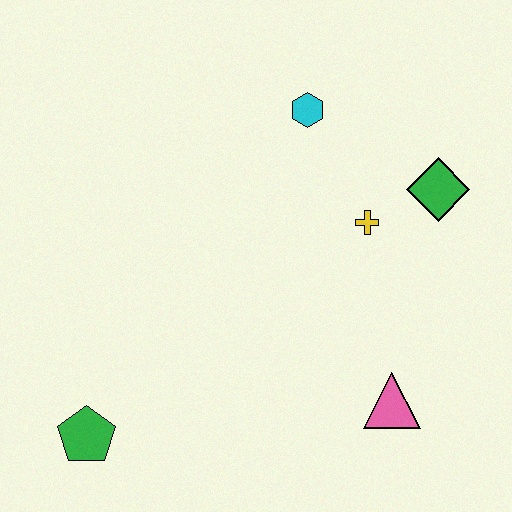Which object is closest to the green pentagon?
The pink triangle is closest to the green pentagon.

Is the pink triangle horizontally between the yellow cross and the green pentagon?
No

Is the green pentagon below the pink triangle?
Yes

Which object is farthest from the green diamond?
The green pentagon is farthest from the green diamond.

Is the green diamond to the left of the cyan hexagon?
No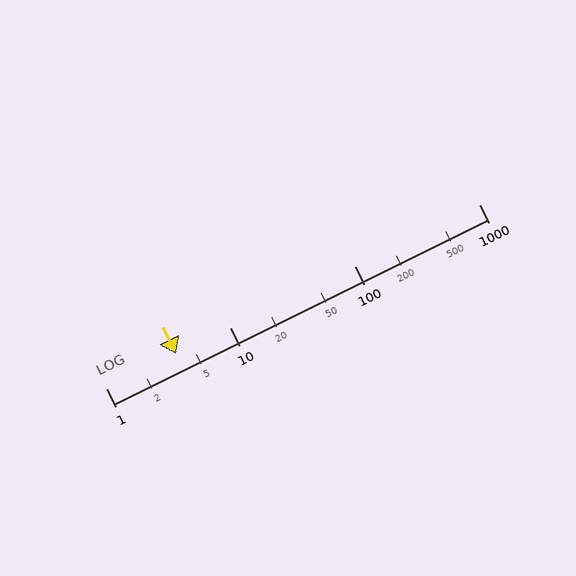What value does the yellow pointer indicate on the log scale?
The pointer indicates approximately 3.7.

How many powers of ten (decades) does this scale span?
The scale spans 3 decades, from 1 to 1000.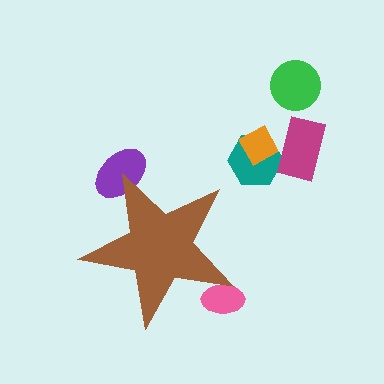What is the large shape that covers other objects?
A brown star.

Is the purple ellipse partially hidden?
Yes, the purple ellipse is partially hidden behind the brown star.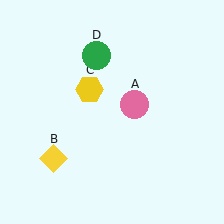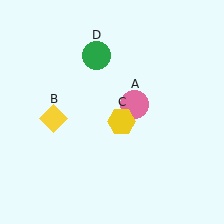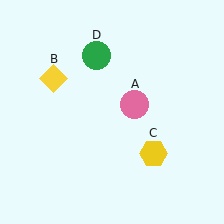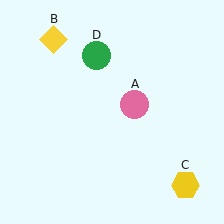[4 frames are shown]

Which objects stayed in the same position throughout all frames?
Pink circle (object A) and green circle (object D) remained stationary.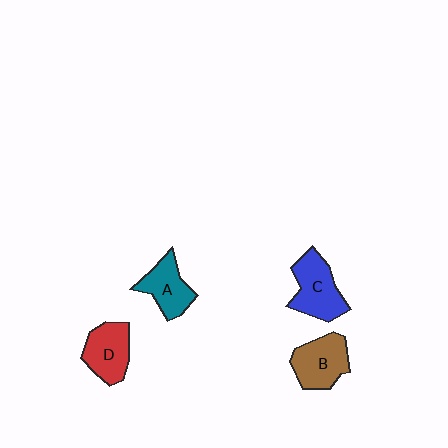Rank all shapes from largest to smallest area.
From largest to smallest: C (blue), B (brown), D (red), A (teal).